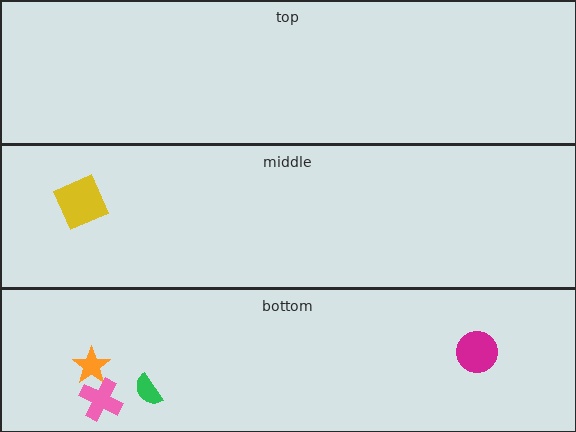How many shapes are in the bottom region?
4.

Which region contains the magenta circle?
The bottom region.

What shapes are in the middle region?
The yellow square.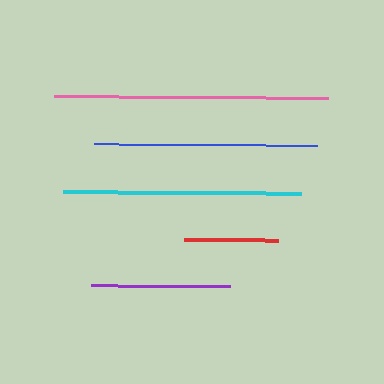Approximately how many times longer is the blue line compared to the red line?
The blue line is approximately 2.4 times the length of the red line.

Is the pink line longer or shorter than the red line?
The pink line is longer than the red line.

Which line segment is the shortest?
The red line is the shortest at approximately 94 pixels.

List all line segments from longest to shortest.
From longest to shortest: pink, cyan, blue, purple, red.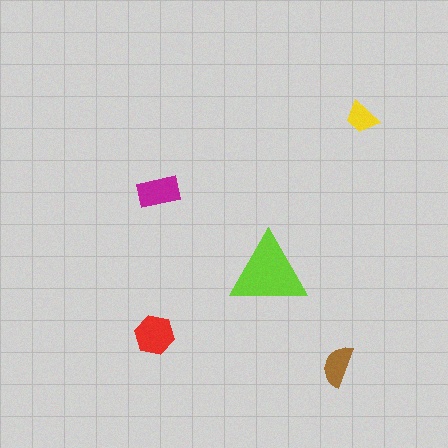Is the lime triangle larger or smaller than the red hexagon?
Larger.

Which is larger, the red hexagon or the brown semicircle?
The red hexagon.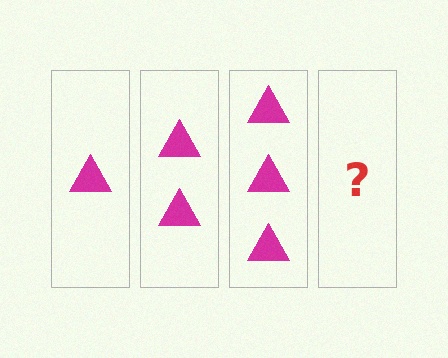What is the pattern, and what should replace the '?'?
The pattern is that each step adds one more triangle. The '?' should be 4 triangles.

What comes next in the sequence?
The next element should be 4 triangles.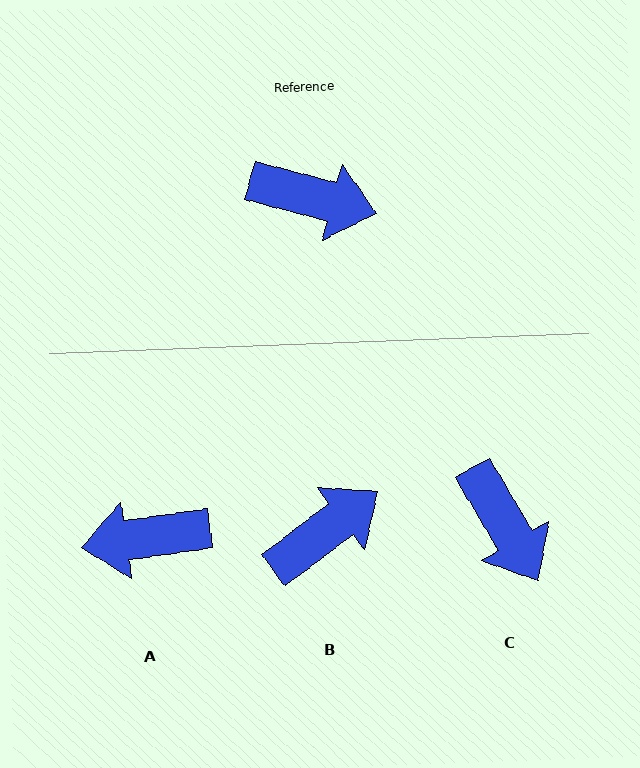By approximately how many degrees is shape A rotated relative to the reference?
Approximately 157 degrees clockwise.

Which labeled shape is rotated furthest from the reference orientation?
A, about 157 degrees away.